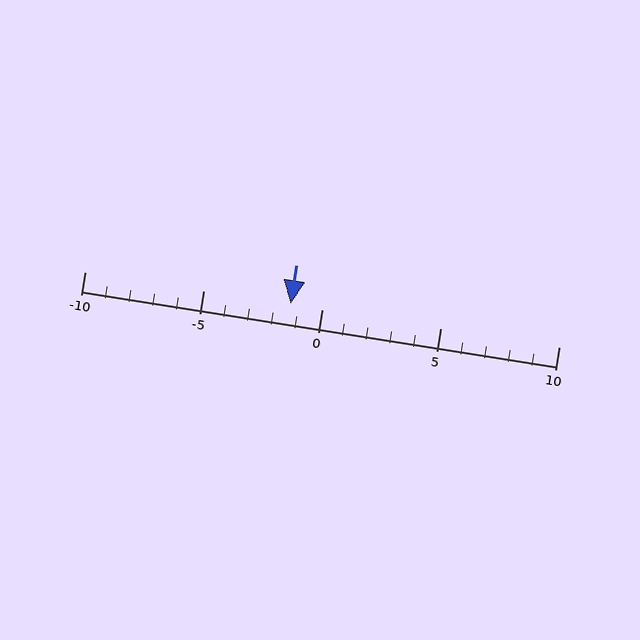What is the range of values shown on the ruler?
The ruler shows values from -10 to 10.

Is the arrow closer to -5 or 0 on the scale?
The arrow is closer to 0.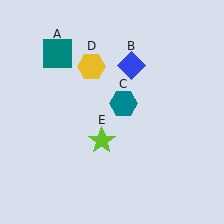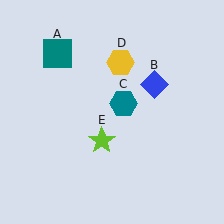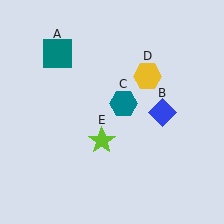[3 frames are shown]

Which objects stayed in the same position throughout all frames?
Teal square (object A) and teal hexagon (object C) and lime star (object E) remained stationary.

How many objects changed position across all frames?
2 objects changed position: blue diamond (object B), yellow hexagon (object D).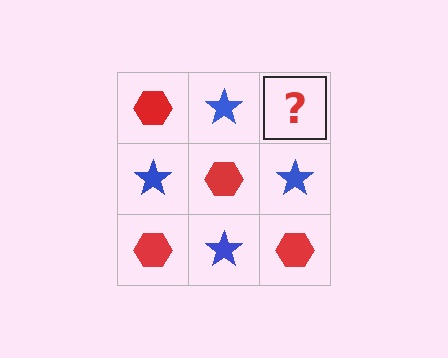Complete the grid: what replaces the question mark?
The question mark should be replaced with a red hexagon.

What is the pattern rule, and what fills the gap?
The rule is that it alternates red hexagon and blue star in a checkerboard pattern. The gap should be filled with a red hexagon.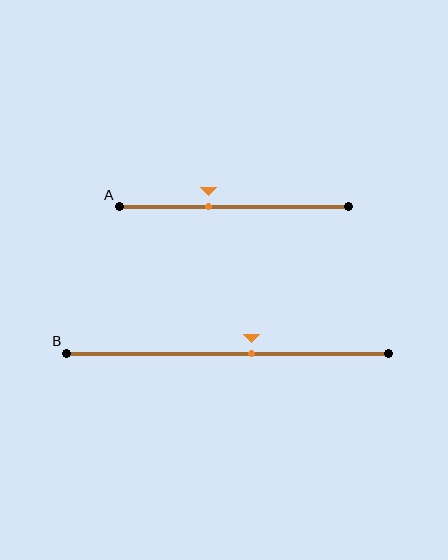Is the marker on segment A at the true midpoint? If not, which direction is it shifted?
No, the marker on segment A is shifted to the left by about 11% of the segment length.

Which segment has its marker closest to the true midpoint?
Segment B has its marker closest to the true midpoint.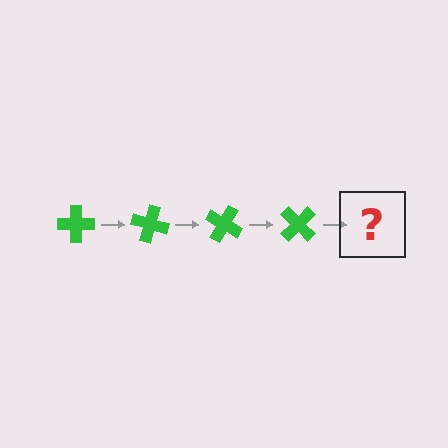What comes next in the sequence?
The next element should be a green cross rotated 60 degrees.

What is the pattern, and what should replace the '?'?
The pattern is that the cross rotates 15 degrees each step. The '?' should be a green cross rotated 60 degrees.